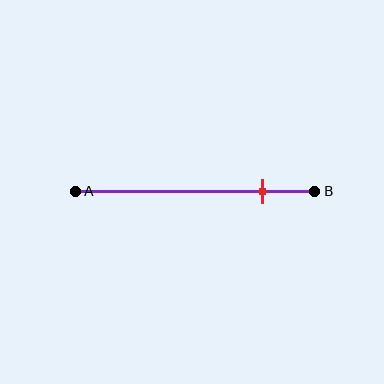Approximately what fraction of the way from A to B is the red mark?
The red mark is approximately 80% of the way from A to B.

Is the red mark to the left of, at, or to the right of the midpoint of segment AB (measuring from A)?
The red mark is to the right of the midpoint of segment AB.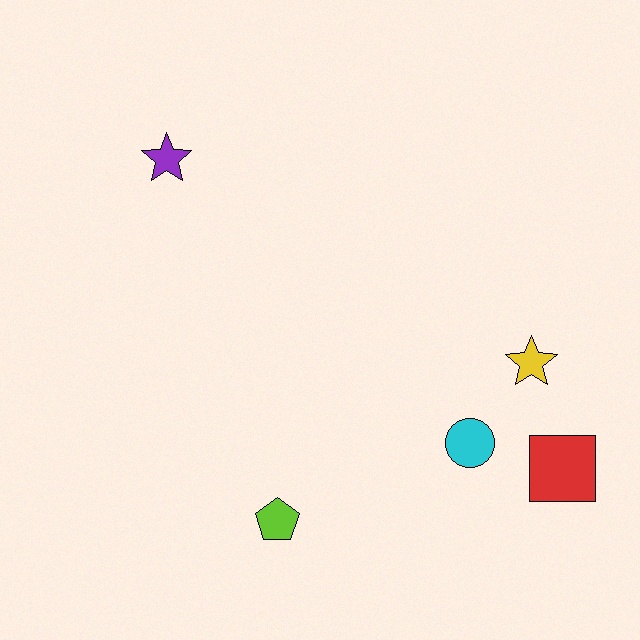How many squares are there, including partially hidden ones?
There is 1 square.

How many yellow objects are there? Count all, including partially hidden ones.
There is 1 yellow object.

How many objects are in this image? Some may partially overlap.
There are 5 objects.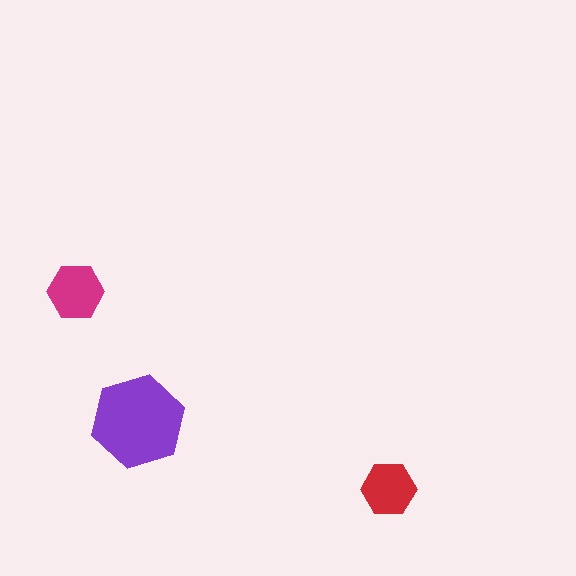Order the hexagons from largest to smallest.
the purple one, the magenta one, the red one.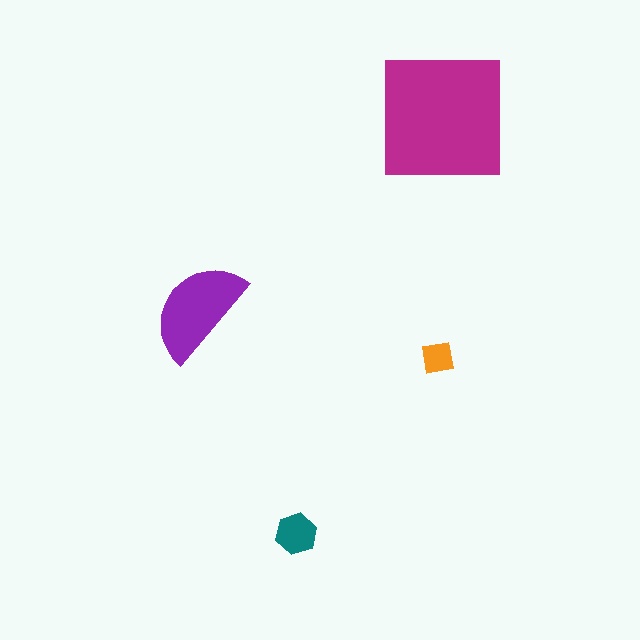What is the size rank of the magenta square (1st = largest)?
1st.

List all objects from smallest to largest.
The orange square, the teal hexagon, the purple semicircle, the magenta square.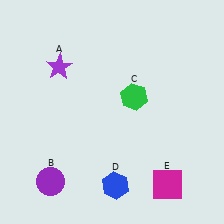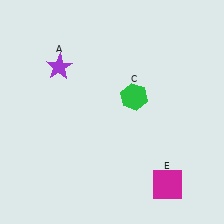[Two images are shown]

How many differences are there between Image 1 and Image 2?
There are 2 differences between the two images.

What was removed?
The blue hexagon (D), the purple circle (B) were removed in Image 2.